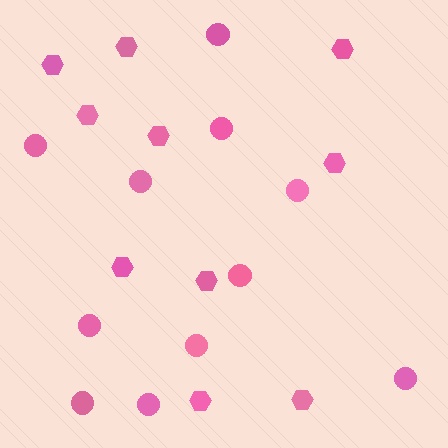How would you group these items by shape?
There are 2 groups: one group of circles (11) and one group of hexagons (10).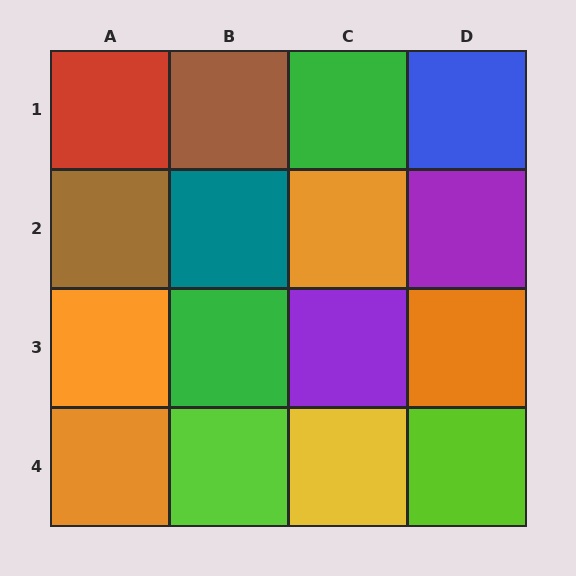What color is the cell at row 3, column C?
Purple.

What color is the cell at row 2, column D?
Purple.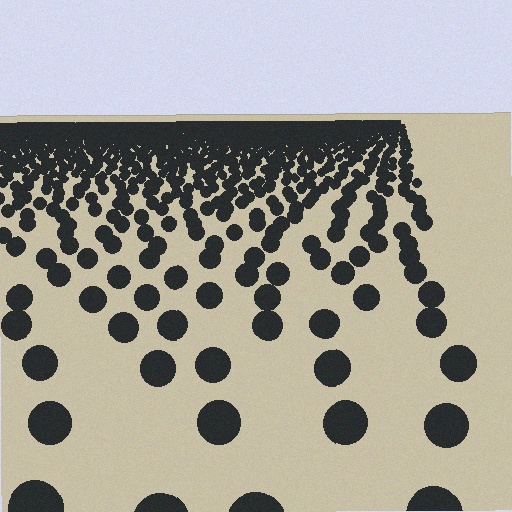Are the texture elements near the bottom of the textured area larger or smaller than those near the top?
Larger. Near the bottom, elements are closer to the viewer and appear at a bigger on-screen size.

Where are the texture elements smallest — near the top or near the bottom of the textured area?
Near the top.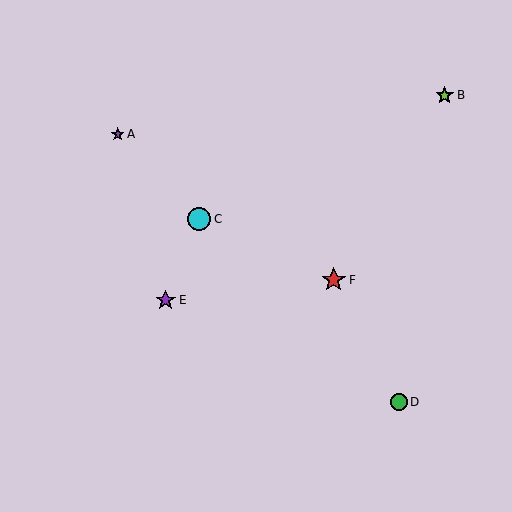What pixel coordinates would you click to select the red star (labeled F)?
Click at (334, 280) to select the red star F.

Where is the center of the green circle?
The center of the green circle is at (399, 402).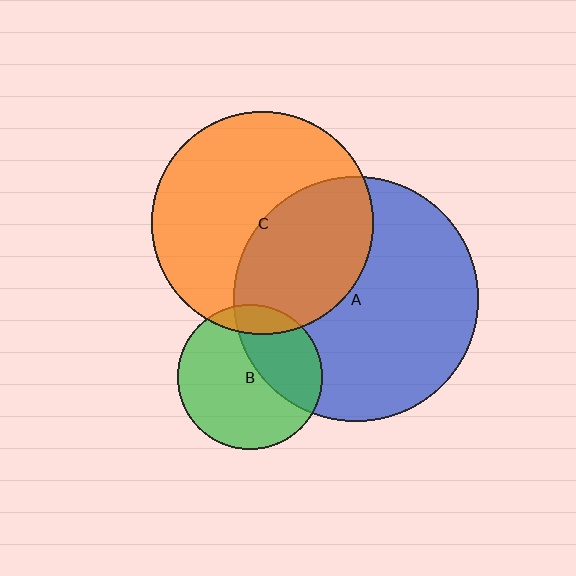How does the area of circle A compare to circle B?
Approximately 2.8 times.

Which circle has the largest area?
Circle A (blue).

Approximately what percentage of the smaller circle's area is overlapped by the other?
Approximately 10%.